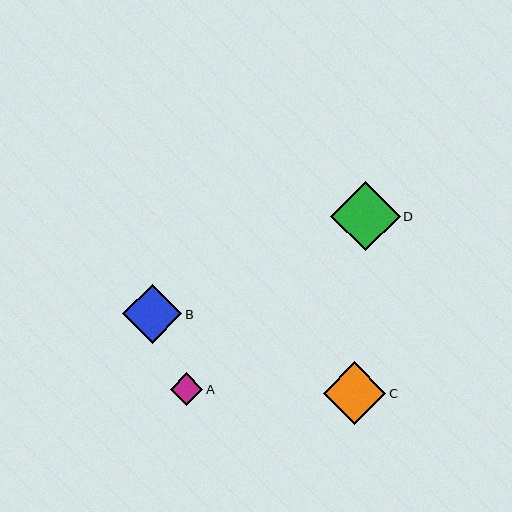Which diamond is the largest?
Diamond D is the largest with a size of approximately 69 pixels.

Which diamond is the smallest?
Diamond A is the smallest with a size of approximately 33 pixels.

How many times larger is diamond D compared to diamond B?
Diamond D is approximately 1.2 times the size of diamond B.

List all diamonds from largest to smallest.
From largest to smallest: D, C, B, A.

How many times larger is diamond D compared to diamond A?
Diamond D is approximately 2.1 times the size of diamond A.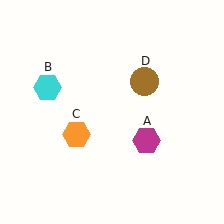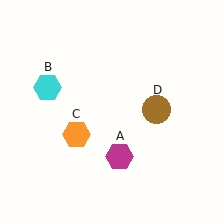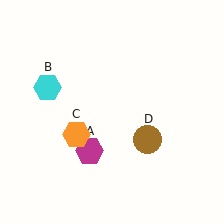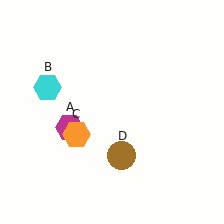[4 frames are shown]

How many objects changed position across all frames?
2 objects changed position: magenta hexagon (object A), brown circle (object D).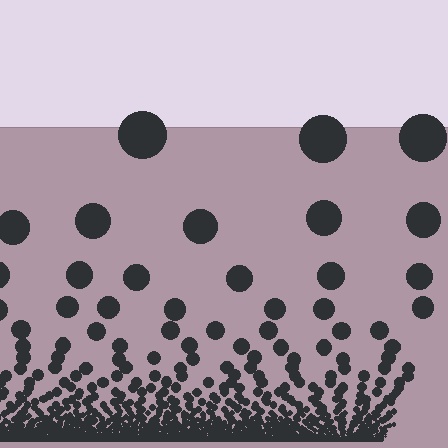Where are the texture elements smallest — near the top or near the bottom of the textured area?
Near the bottom.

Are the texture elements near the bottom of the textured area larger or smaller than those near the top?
Smaller. The gradient is inverted — elements near the bottom are smaller and denser.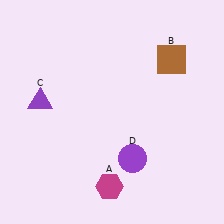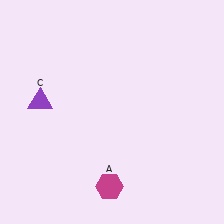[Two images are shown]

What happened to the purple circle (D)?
The purple circle (D) was removed in Image 2. It was in the bottom-right area of Image 1.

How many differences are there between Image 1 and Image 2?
There are 2 differences between the two images.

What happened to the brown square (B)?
The brown square (B) was removed in Image 2. It was in the top-right area of Image 1.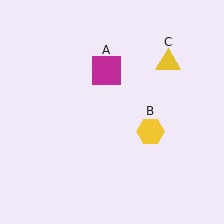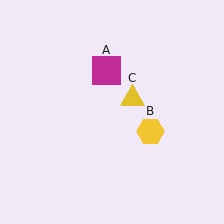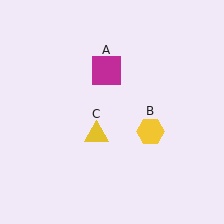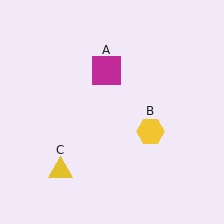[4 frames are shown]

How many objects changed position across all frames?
1 object changed position: yellow triangle (object C).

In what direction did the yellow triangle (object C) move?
The yellow triangle (object C) moved down and to the left.